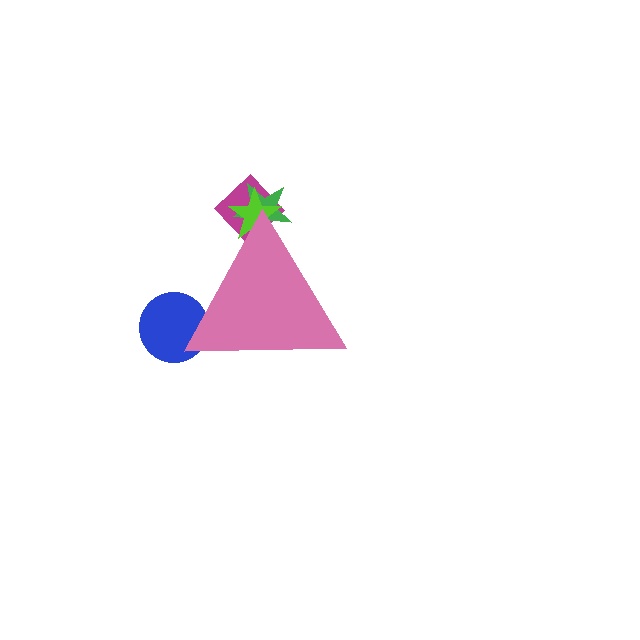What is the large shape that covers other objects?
A pink triangle.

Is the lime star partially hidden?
Yes, the lime star is partially hidden behind the pink triangle.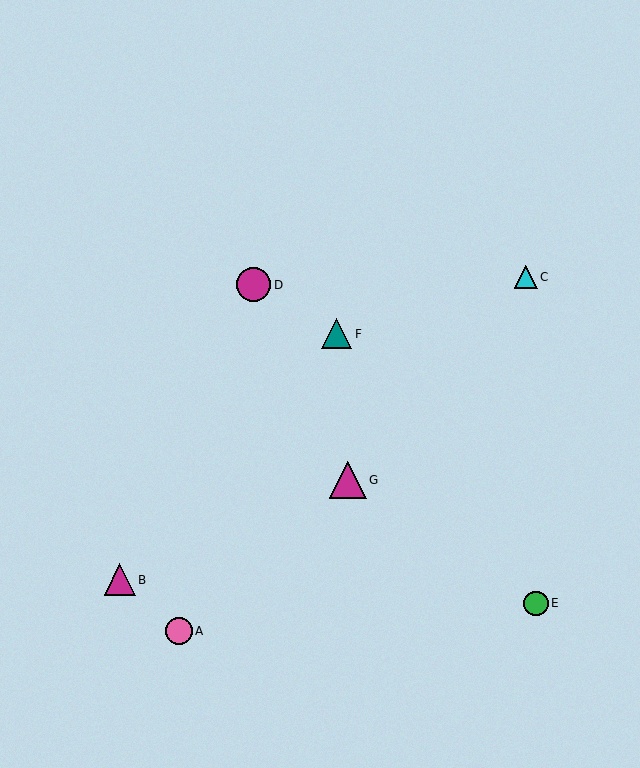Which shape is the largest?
The magenta triangle (labeled G) is the largest.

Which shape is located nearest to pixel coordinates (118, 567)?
The magenta triangle (labeled B) at (120, 580) is nearest to that location.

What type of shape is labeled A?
Shape A is a pink circle.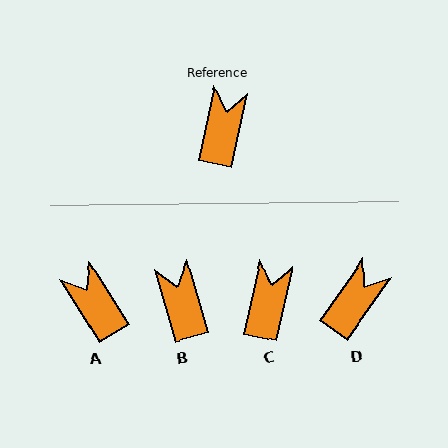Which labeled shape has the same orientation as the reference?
C.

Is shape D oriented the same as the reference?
No, it is off by about 23 degrees.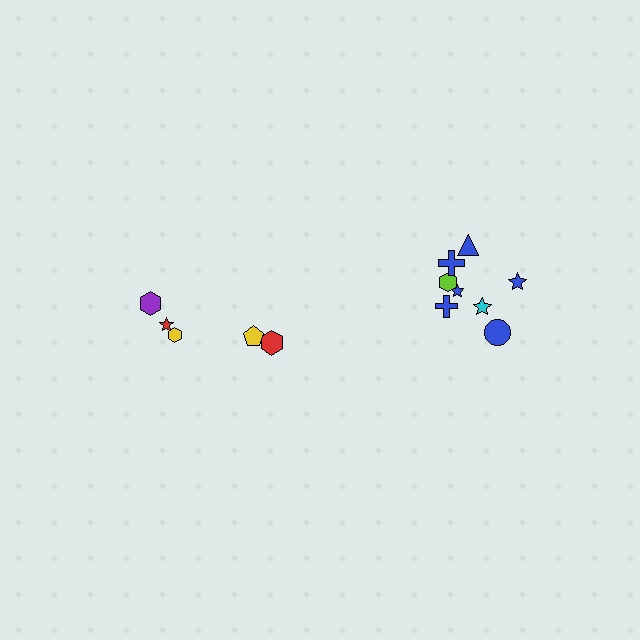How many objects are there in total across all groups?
There are 13 objects.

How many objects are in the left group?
There are 5 objects.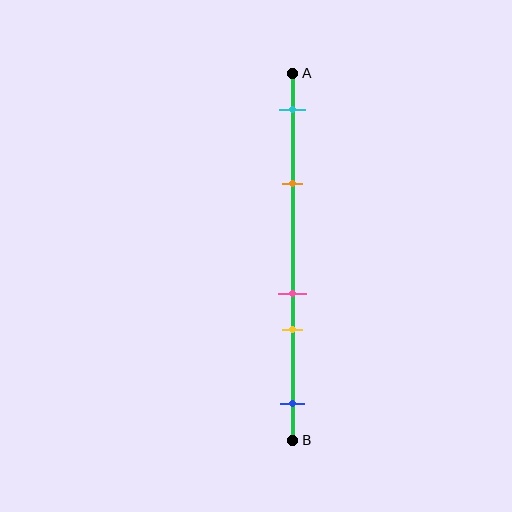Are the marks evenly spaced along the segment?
No, the marks are not evenly spaced.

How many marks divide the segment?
There are 5 marks dividing the segment.